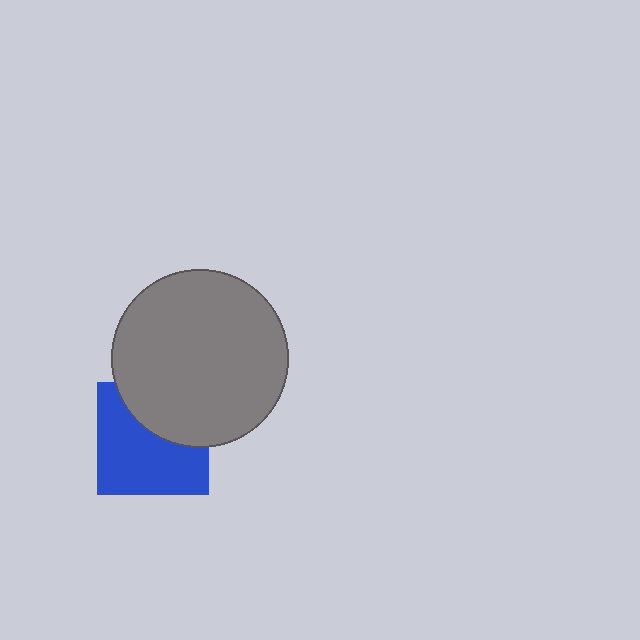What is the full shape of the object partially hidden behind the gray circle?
The partially hidden object is a blue square.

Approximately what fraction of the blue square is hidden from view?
Roughly 38% of the blue square is hidden behind the gray circle.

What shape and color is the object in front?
The object in front is a gray circle.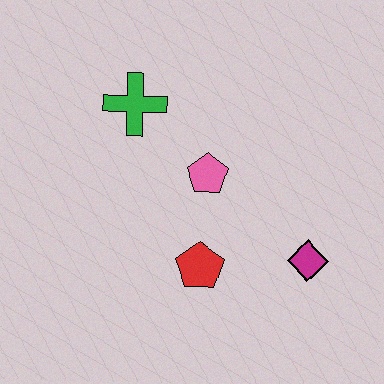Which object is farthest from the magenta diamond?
The green cross is farthest from the magenta diamond.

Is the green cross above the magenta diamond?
Yes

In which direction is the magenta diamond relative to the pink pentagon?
The magenta diamond is to the right of the pink pentagon.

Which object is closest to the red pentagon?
The pink pentagon is closest to the red pentagon.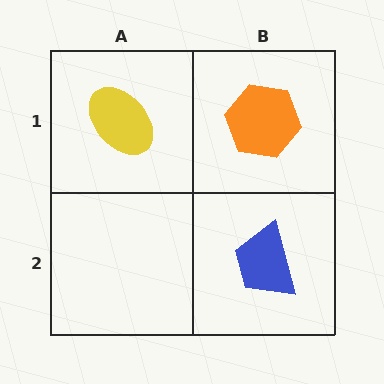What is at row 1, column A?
A yellow ellipse.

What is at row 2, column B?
A blue trapezoid.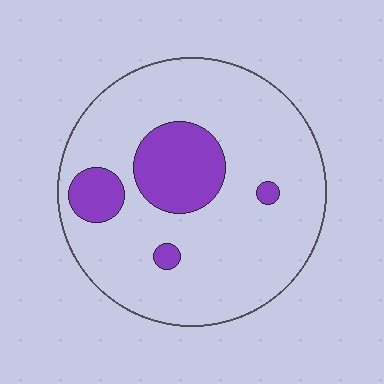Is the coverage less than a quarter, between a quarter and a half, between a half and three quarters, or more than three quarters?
Less than a quarter.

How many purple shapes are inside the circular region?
4.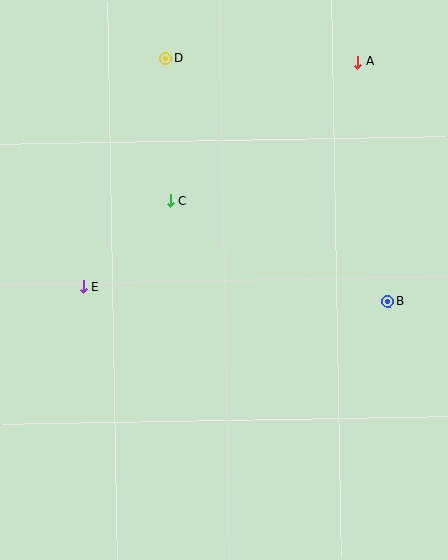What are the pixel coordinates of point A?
Point A is at (358, 62).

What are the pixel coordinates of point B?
Point B is at (388, 301).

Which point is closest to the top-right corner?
Point A is closest to the top-right corner.